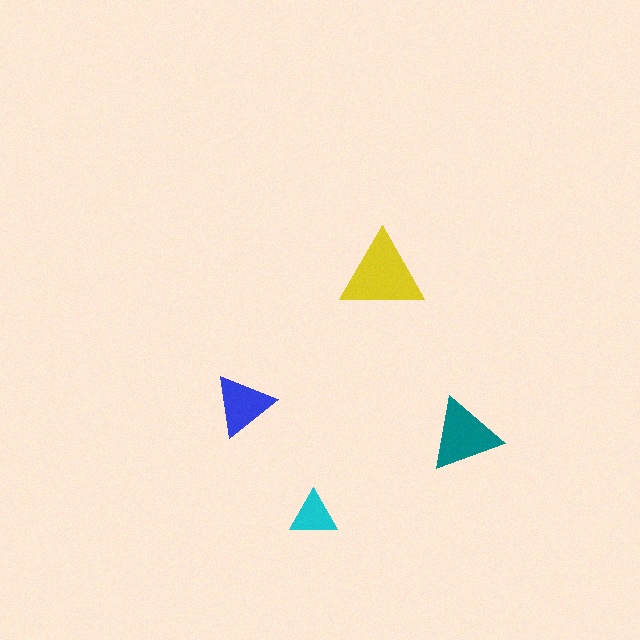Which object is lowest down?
The cyan triangle is bottommost.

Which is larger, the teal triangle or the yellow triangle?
The yellow one.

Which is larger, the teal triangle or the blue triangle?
The teal one.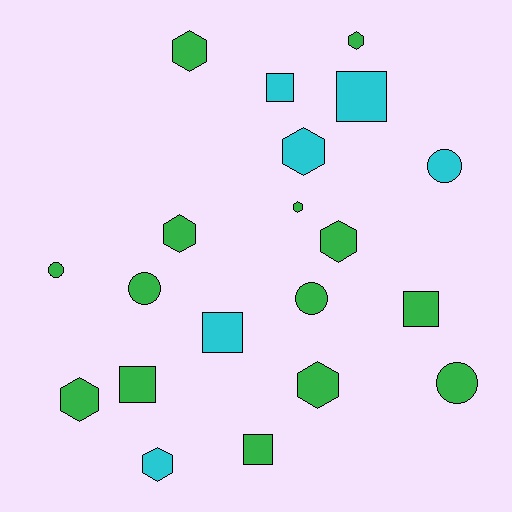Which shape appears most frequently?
Hexagon, with 9 objects.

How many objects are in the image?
There are 20 objects.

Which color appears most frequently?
Green, with 14 objects.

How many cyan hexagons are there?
There are 2 cyan hexagons.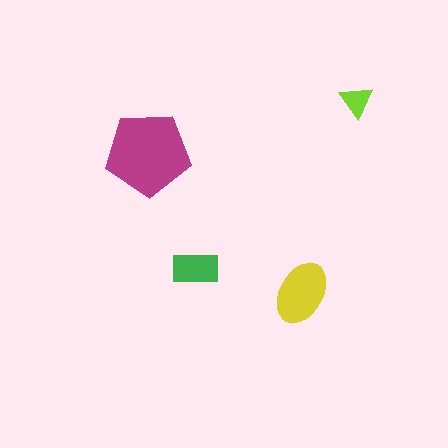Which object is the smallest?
The lime triangle.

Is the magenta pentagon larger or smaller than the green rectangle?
Larger.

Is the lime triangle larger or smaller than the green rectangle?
Smaller.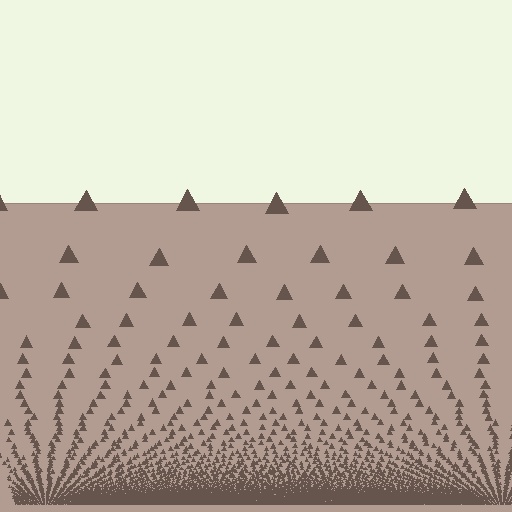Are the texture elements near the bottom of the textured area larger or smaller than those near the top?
Smaller. The gradient is inverted — elements near the bottom are smaller and denser.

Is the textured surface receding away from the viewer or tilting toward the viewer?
The surface appears to tilt toward the viewer. Texture elements get larger and sparser toward the top.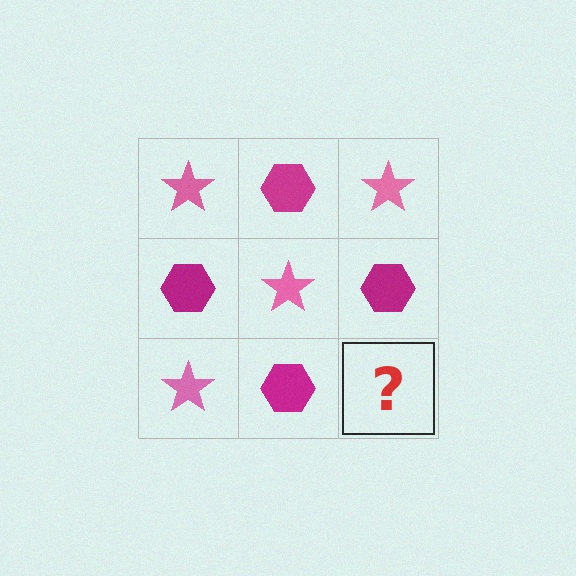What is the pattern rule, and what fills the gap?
The rule is that it alternates pink star and magenta hexagon in a checkerboard pattern. The gap should be filled with a pink star.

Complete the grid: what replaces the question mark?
The question mark should be replaced with a pink star.